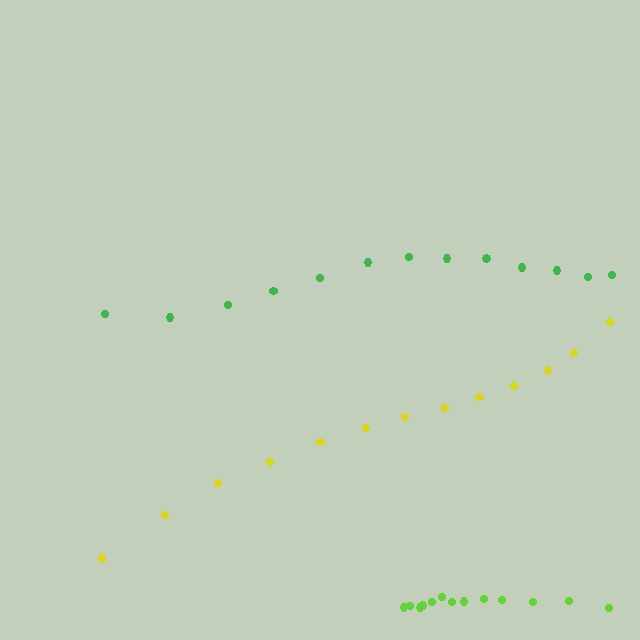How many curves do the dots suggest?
There are 3 distinct paths.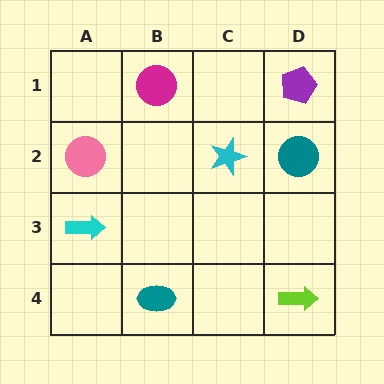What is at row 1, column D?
A purple pentagon.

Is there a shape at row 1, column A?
No, that cell is empty.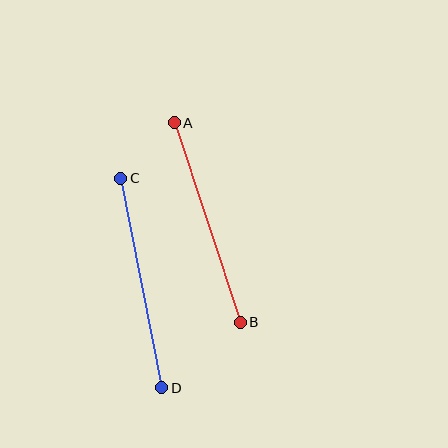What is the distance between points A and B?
The distance is approximately 210 pixels.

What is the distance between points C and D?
The distance is approximately 213 pixels.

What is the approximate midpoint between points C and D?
The midpoint is at approximately (141, 283) pixels.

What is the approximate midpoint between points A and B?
The midpoint is at approximately (207, 222) pixels.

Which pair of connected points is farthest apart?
Points C and D are farthest apart.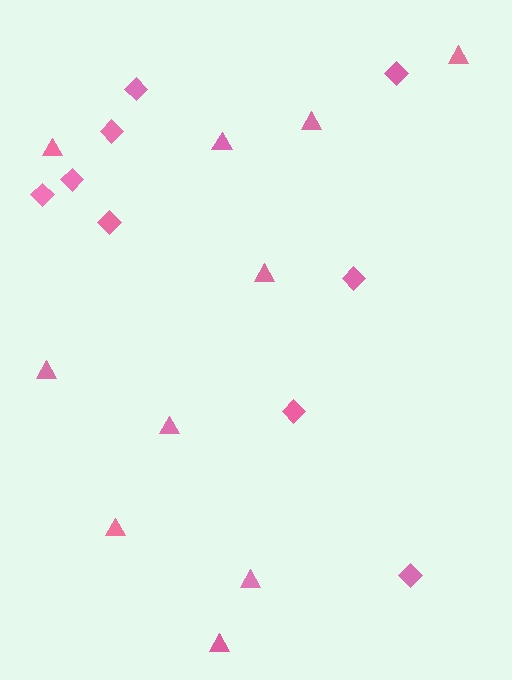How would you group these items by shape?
There are 2 groups: one group of triangles (10) and one group of diamonds (9).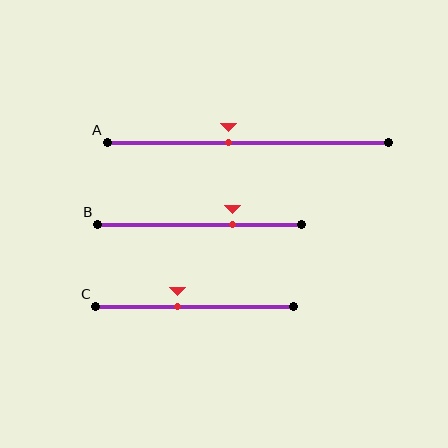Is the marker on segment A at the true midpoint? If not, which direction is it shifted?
No, the marker on segment A is shifted to the left by about 7% of the segment length.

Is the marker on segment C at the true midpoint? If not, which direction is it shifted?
No, the marker on segment C is shifted to the left by about 9% of the segment length.